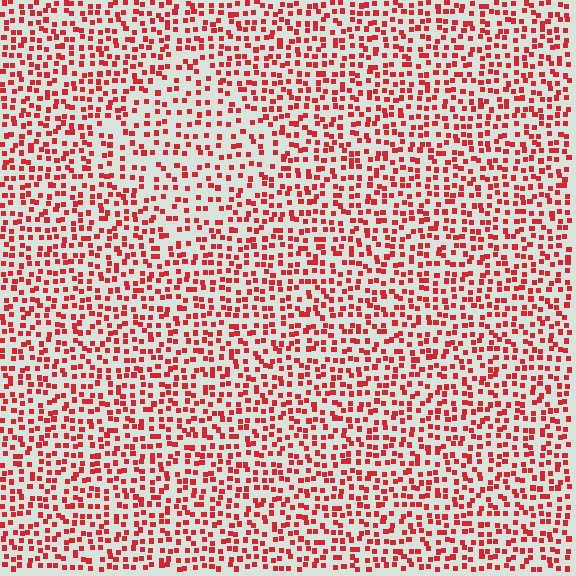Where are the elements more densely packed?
The elements are more densely packed outside the diamond boundary.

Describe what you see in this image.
The image contains small red elements arranged at two different densities. A diamond-shaped region is visible where the elements are less densely packed than the surrounding area.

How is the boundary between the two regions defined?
The boundary is defined by a change in element density (approximately 1.5x ratio). All elements are the same color, size, and shape.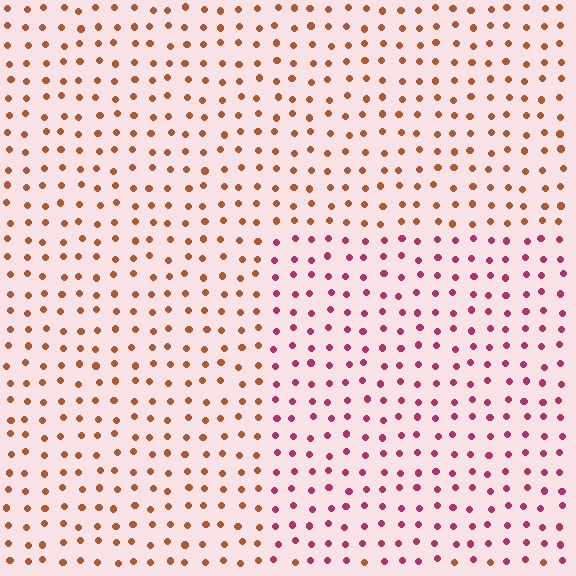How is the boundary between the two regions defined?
The boundary is defined purely by a slight shift in hue (about 48 degrees). Spacing, size, and orientation are identical on both sides.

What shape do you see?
I see a rectangle.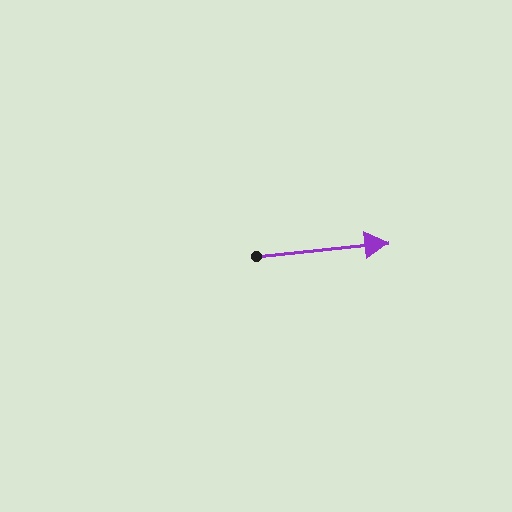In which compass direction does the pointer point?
East.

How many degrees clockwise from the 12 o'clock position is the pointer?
Approximately 84 degrees.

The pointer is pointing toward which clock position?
Roughly 3 o'clock.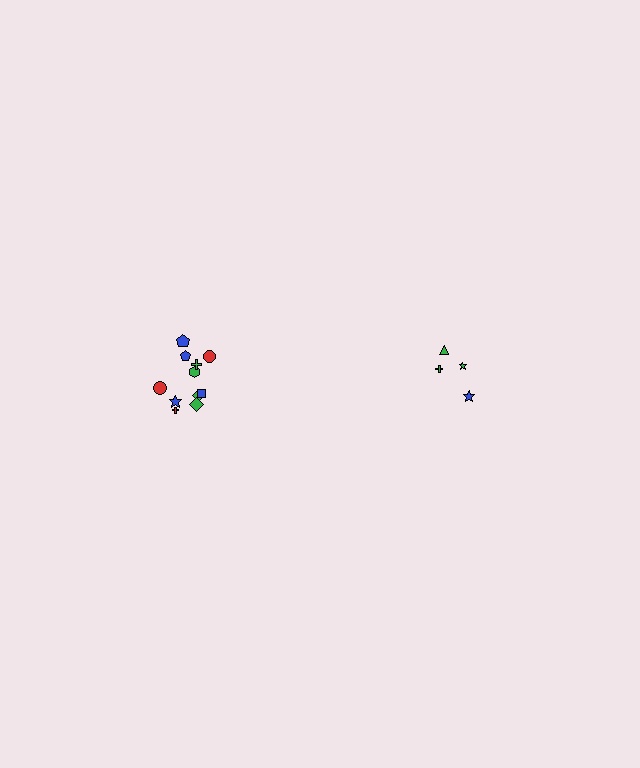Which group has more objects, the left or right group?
The left group.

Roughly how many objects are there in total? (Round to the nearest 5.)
Roughly 15 objects in total.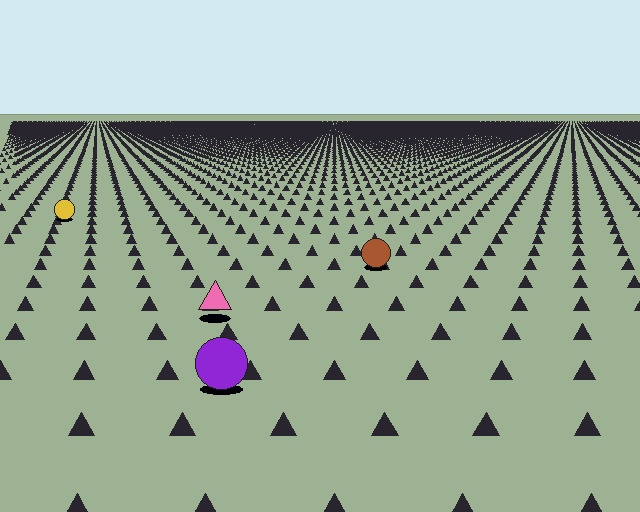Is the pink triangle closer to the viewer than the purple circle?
No. The purple circle is closer — you can tell from the texture gradient: the ground texture is coarser near it.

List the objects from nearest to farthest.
From nearest to farthest: the purple circle, the pink triangle, the brown circle, the yellow circle.